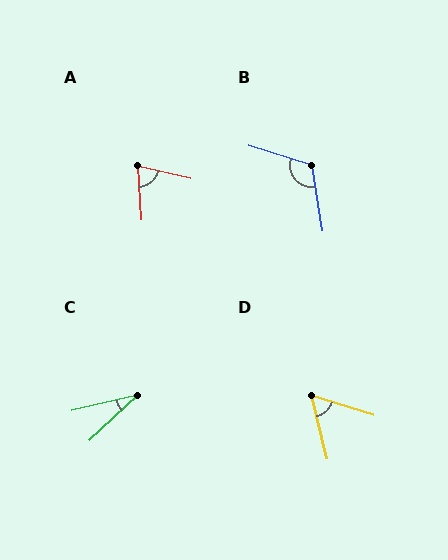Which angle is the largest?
B, at approximately 116 degrees.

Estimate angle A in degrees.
Approximately 74 degrees.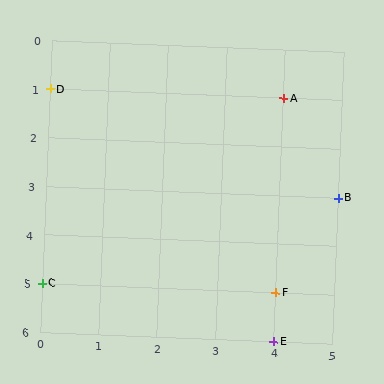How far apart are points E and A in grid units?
Points E and A are 5 rows apart.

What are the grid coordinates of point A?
Point A is at grid coordinates (4, 1).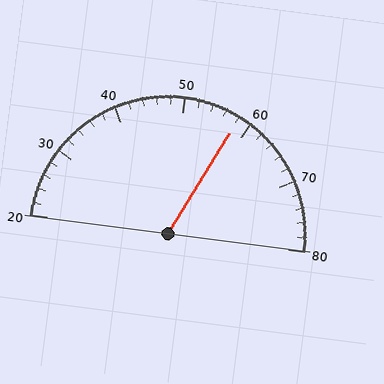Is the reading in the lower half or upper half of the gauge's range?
The reading is in the upper half of the range (20 to 80).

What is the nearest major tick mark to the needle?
The nearest major tick mark is 60.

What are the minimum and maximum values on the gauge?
The gauge ranges from 20 to 80.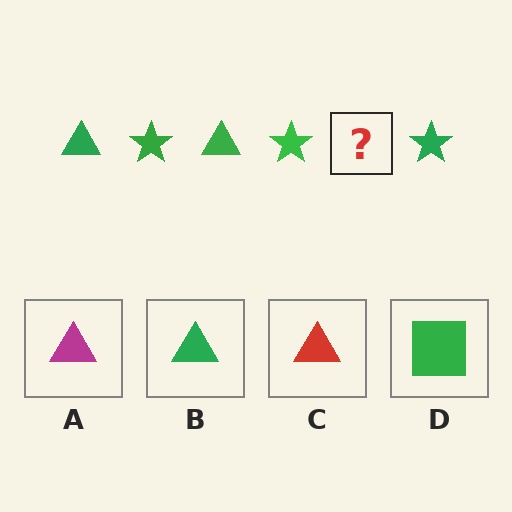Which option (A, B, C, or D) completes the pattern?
B.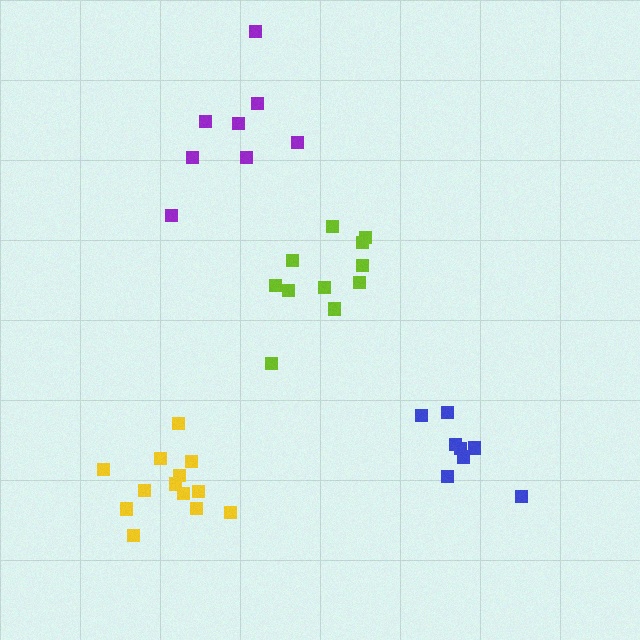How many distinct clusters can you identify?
There are 4 distinct clusters.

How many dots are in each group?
Group 1: 13 dots, Group 2: 11 dots, Group 3: 8 dots, Group 4: 8 dots (40 total).